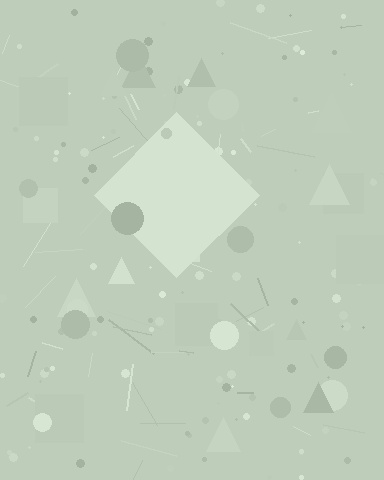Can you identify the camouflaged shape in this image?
The camouflaged shape is a diamond.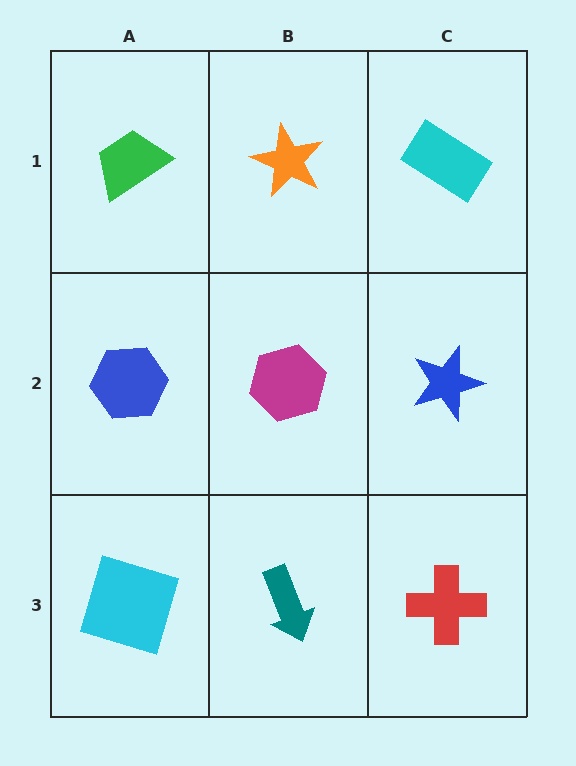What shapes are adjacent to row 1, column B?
A magenta hexagon (row 2, column B), a green trapezoid (row 1, column A), a cyan rectangle (row 1, column C).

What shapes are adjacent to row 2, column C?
A cyan rectangle (row 1, column C), a red cross (row 3, column C), a magenta hexagon (row 2, column B).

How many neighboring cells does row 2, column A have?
3.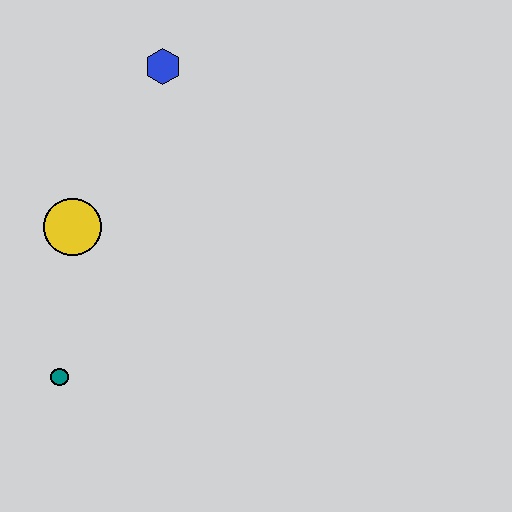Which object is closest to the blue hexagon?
The yellow circle is closest to the blue hexagon.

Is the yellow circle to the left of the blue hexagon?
Yes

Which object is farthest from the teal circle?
The blue hexagon is farthest from the teal circle.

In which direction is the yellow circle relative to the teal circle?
The yellow circle is above the teal circle.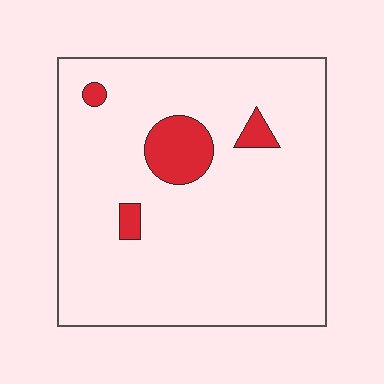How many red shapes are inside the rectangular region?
4.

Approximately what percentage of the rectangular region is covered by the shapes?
Approximately 10%.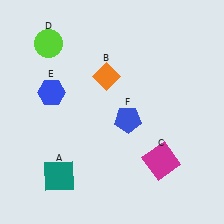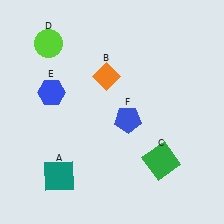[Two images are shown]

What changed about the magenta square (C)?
In Image 1, C is magenta. In Image 2, it changed to green.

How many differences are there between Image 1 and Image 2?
There is 1 difference between the two images.